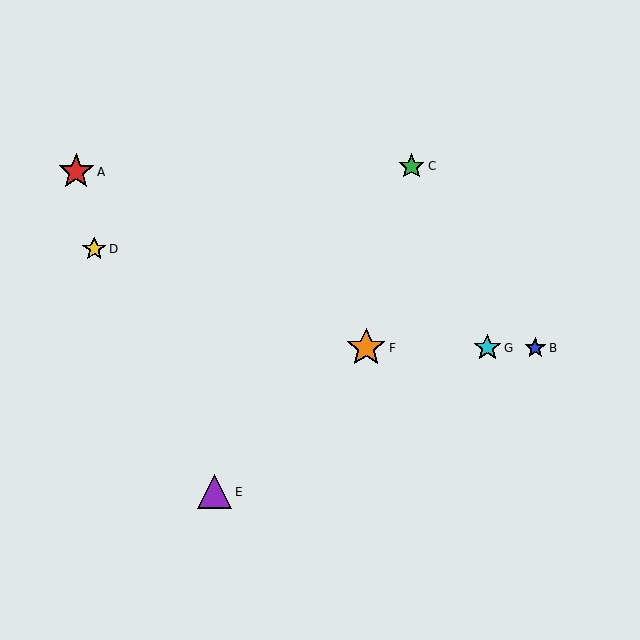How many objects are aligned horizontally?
3 objects (B, F, G) are aligned horizontally.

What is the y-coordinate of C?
Object C is at y≈166.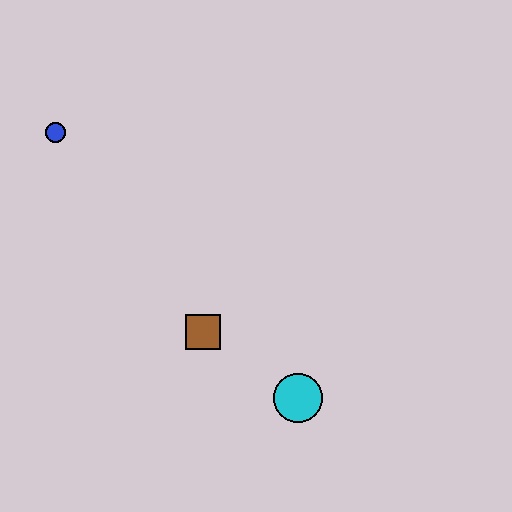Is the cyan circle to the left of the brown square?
No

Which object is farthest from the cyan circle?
The blue circle is farthest from the cyan circle.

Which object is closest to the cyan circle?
The brown square is closest to the cyan circle.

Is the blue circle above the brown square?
Yes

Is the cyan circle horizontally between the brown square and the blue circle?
No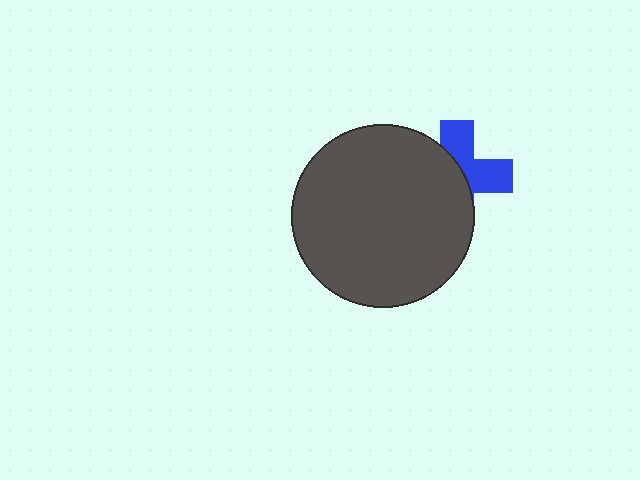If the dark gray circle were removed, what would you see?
You would see the complete blue cross.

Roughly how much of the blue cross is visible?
A small part of it is visible (roughly 44%).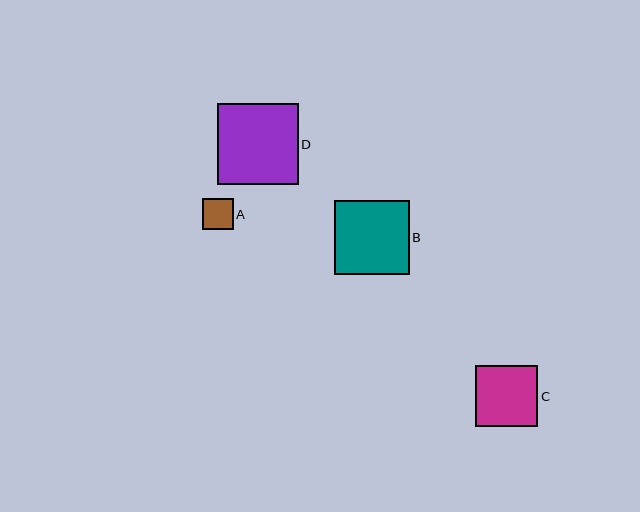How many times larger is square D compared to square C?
Square D is approximately 1.3 times the size of square C.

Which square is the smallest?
Square A is the smallest with a size of approximately 30 pixels.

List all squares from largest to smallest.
From largest to smallest: D, B, C, A.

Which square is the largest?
Square D is the largest with a size of approximately 81 pixels.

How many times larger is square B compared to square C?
Square B is approximately 1.2 times the size of square C.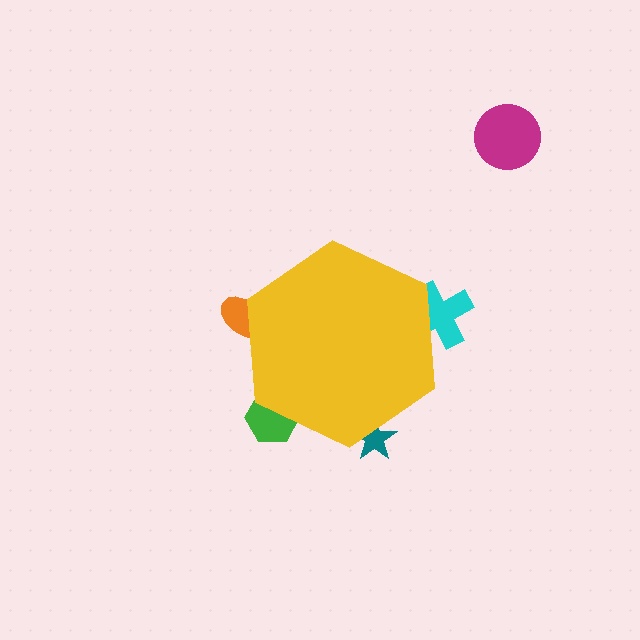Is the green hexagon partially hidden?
Yes, the green hexagon is partially hidden behind the yellow hexagon.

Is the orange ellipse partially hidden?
Yes, the orange ellipse is partially hidden behind the yellow hexagon.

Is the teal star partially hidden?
Yes, the teal star is partially hidden behind the yellow hexagon.